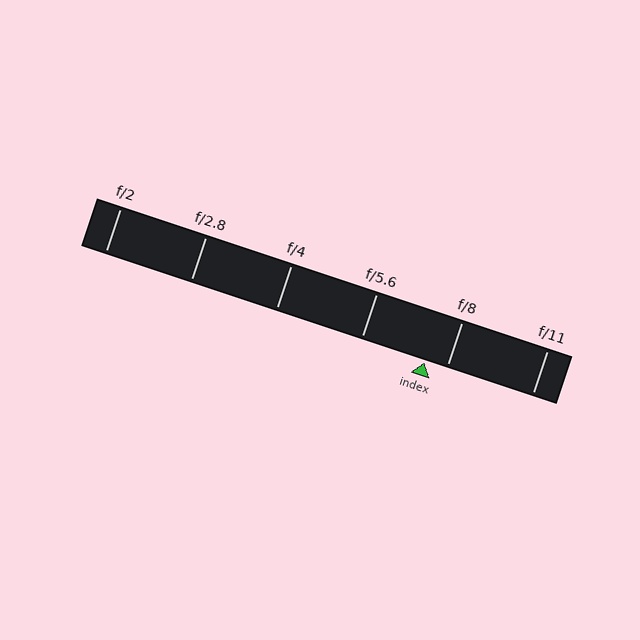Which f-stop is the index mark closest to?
The index mark is closest to f/8.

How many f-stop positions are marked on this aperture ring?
There are 6 f-stop positions marked.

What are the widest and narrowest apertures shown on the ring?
The widest aperture shown is f/2 and the narrowest is f/11.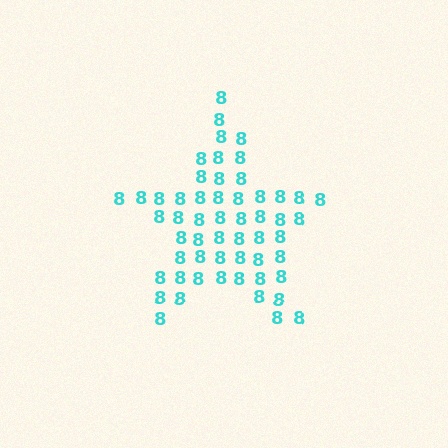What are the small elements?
The small elements are digit 8's.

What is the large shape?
The large shape is a star.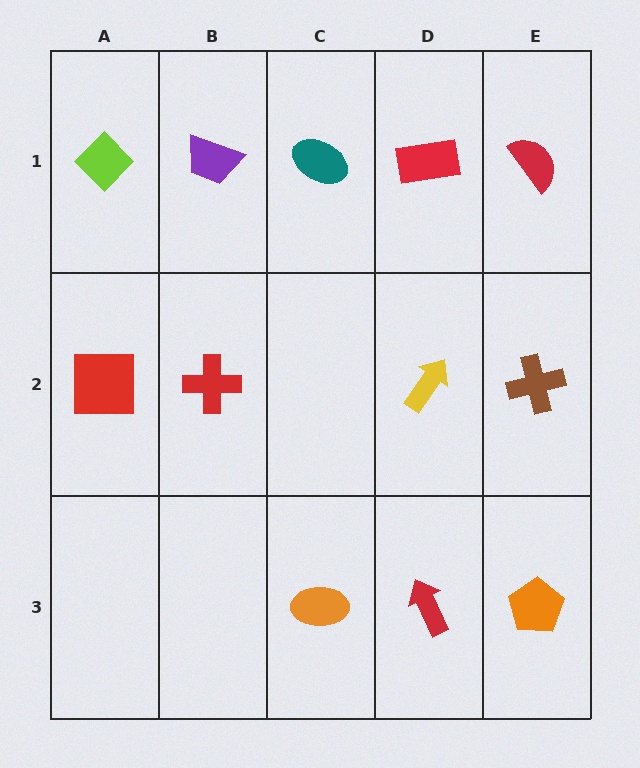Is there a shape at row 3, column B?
No, that cell is empty.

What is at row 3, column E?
An orange pentagon.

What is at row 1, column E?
A red semicircle.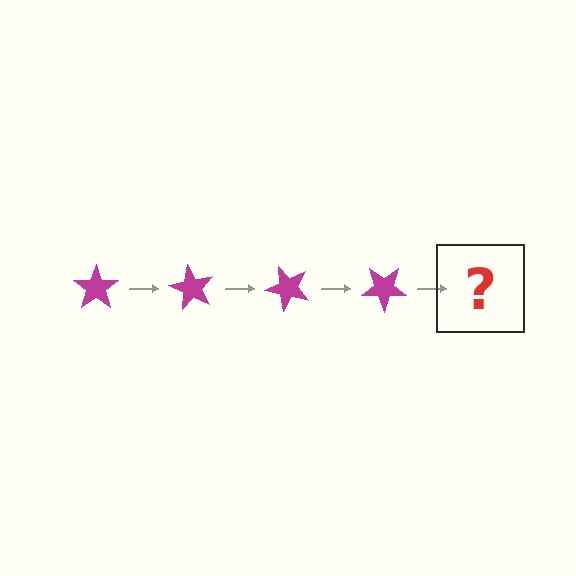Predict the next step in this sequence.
The next step is a magenta star rotated 240 degrees.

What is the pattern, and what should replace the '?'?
The pattern is that the star rotates 60 degrees each step. The '?' should be a magenta star rotated 240 degrees.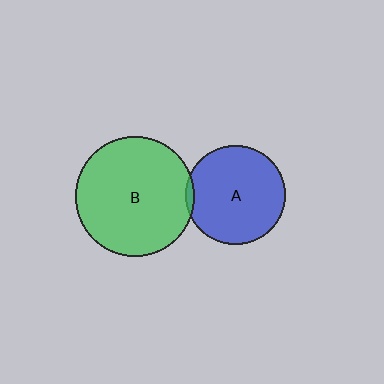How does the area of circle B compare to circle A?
Approximately 1.4 times.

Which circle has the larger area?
Circle B (green).